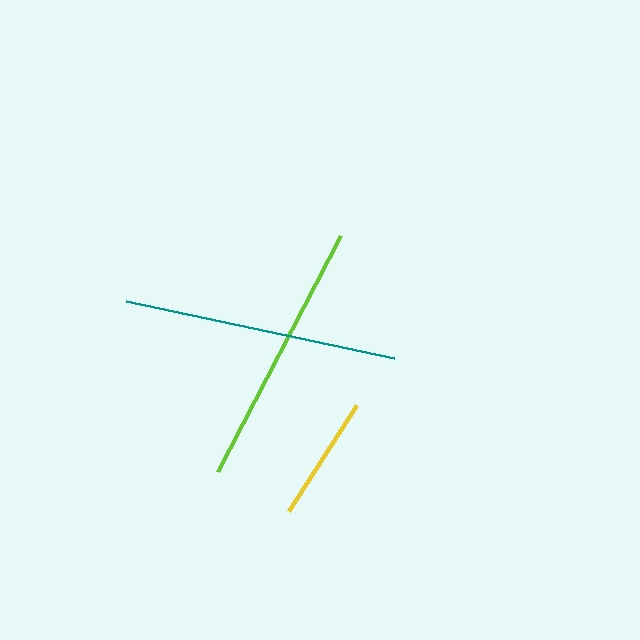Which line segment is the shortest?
The yellow line is the shortest at approximately 126 pixels.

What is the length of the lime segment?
The lime segment is approximately 266 pixels long.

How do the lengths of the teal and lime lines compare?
The teal and lime lines are approximately the same length.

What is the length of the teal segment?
The teal segment is approximately 274 pixels long.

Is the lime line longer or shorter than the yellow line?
The lime line is longer than the yellow line.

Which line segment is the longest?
The teal line is the longest at approximately 274 pixels.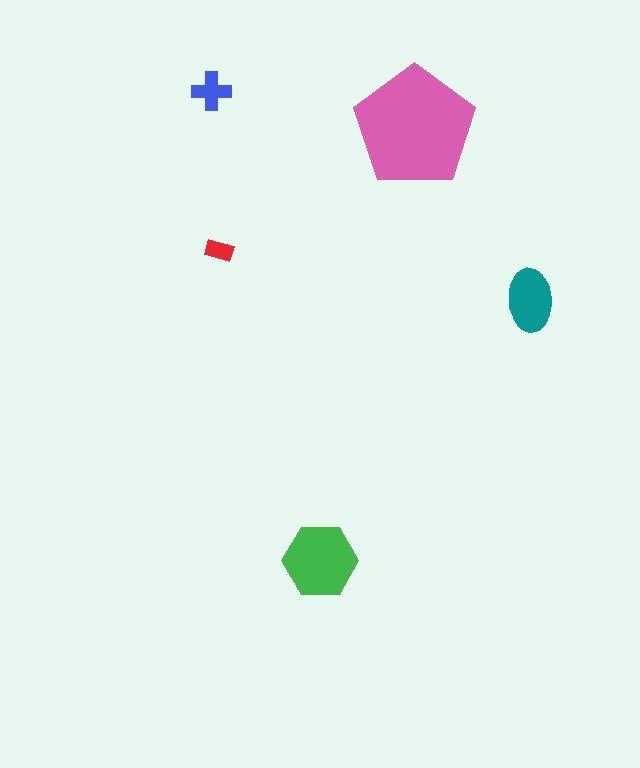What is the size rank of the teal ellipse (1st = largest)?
3rd.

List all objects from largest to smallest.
The pink pentagon, the green hexagon, the teal ellipse, the blue cross, the red rectangle.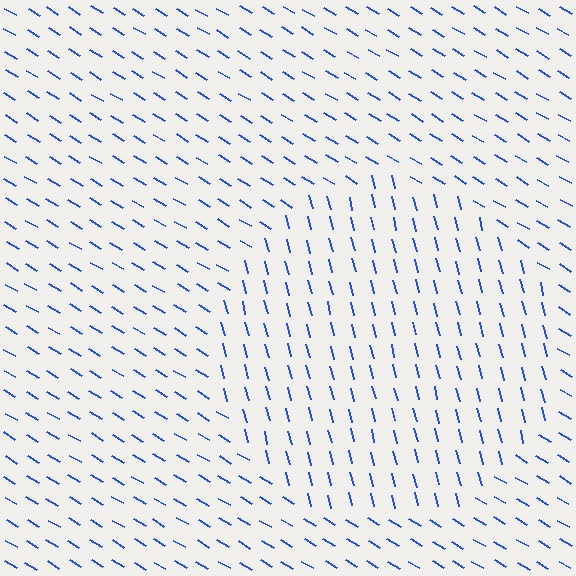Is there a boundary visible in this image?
Yes, there is a texture boundary formed by a change in line orientation.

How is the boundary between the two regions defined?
The boundary is defined purely by a change in line orientation (approximately 45 degrees difference). All lines are the same color and thickness.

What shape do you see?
I see a circle.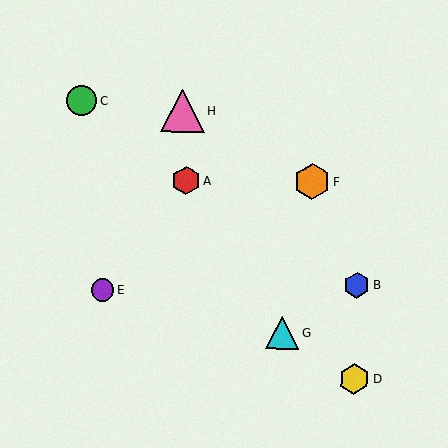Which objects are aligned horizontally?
Objects A, F are aligned horizontally.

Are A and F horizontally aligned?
Yes, both are at y≈180.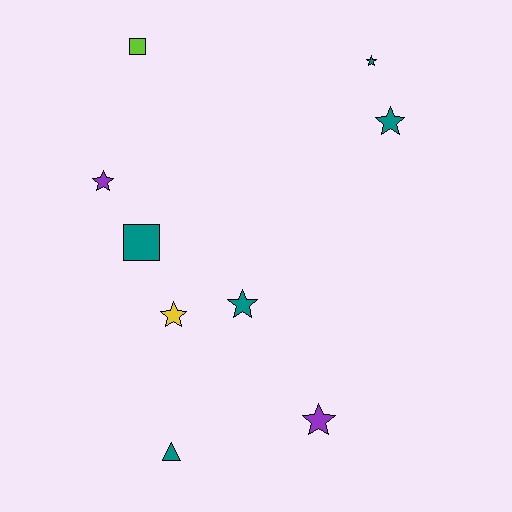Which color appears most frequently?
Teal, with 5 objects.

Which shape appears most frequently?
Star, with 6 objects.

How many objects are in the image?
There are 9 objects.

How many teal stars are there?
There are 3 teal stars.